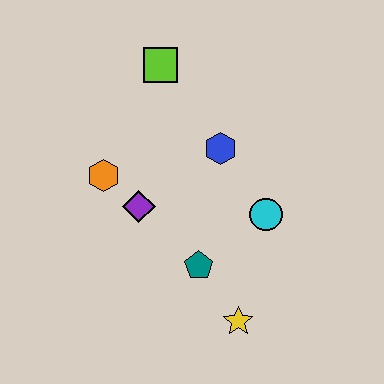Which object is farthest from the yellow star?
The lime square is farthest from the yellow star.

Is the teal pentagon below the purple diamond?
Yes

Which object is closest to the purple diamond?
The orange hexagon is closest to the purple diamond.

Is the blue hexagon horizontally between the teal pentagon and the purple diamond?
No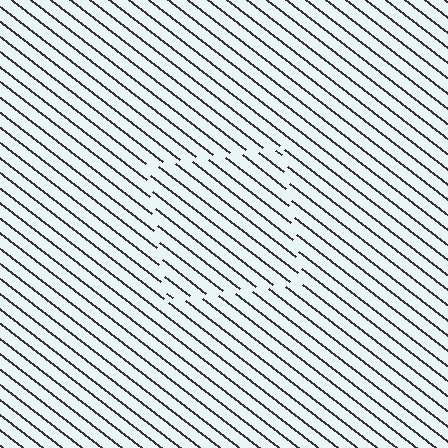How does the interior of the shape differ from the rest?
The interior of the shape contains the same grating, shifted by half a period — the contour is defined by the phase discontinuity where line-ends from the inner and outer gratings abut.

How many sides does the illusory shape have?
4 sides — the line-ends trace a square.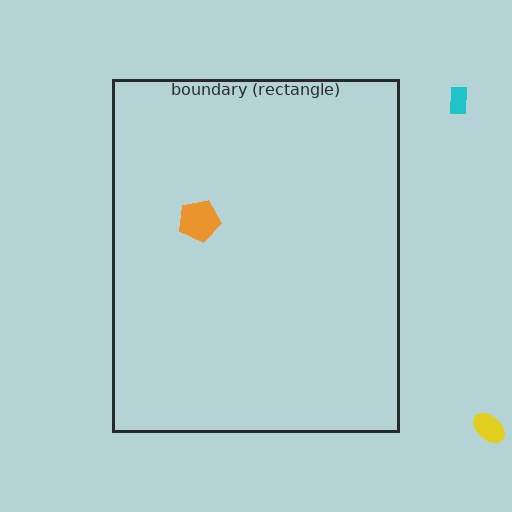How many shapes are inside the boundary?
1 inside, 2 outside.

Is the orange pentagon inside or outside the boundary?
Inside.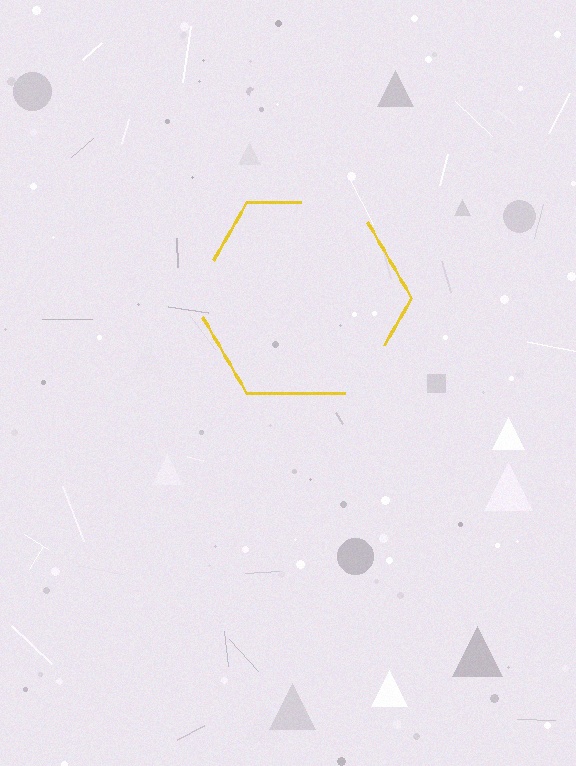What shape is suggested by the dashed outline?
The dashed outline suggests a hexagon.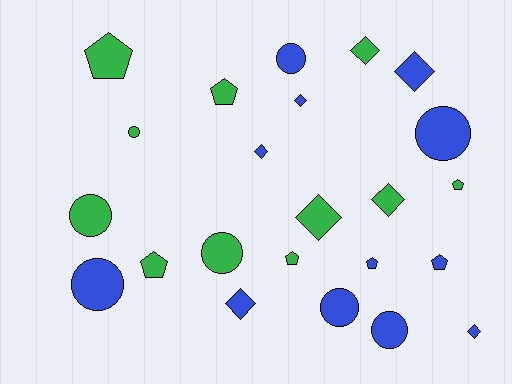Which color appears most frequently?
Blue, with 12 objects.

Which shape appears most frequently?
Diamond, with 8 objects.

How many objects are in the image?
There are 23 objects.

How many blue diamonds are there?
There are 5 blue diamonds.